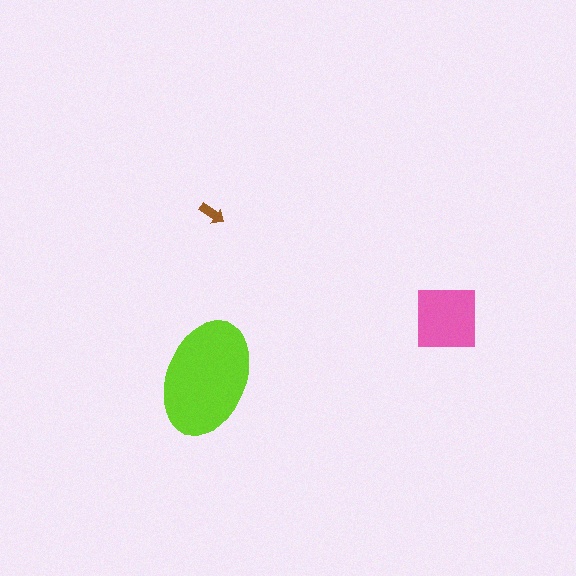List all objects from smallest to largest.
The brown arrow, the pink square, the lime ellipse.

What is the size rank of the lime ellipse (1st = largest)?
1st.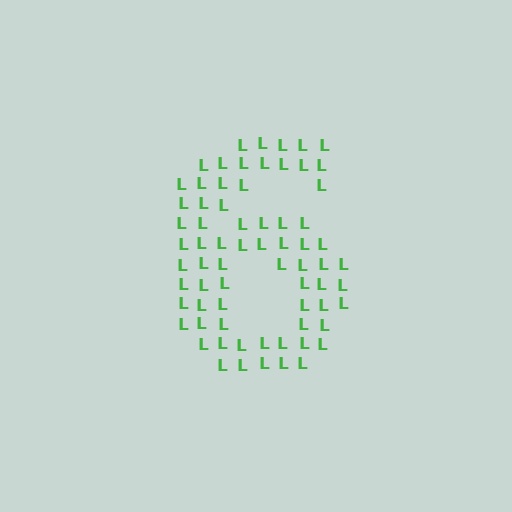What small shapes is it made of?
It is made of small letter L's.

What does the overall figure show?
The overall figure shows the digit 6.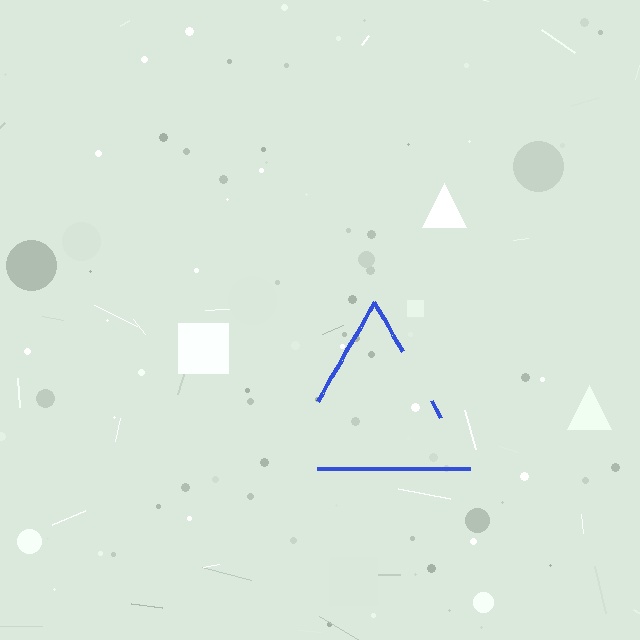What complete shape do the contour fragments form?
The contour fragments form a triangle.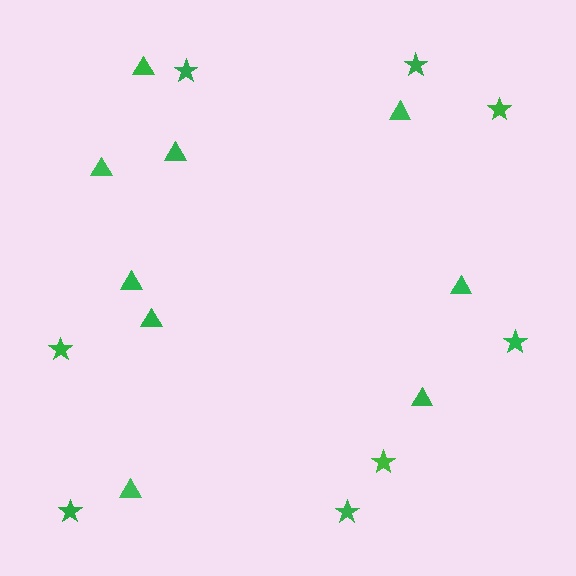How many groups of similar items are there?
There are 2 groups: one group of triangles (9) and one group of stars (8).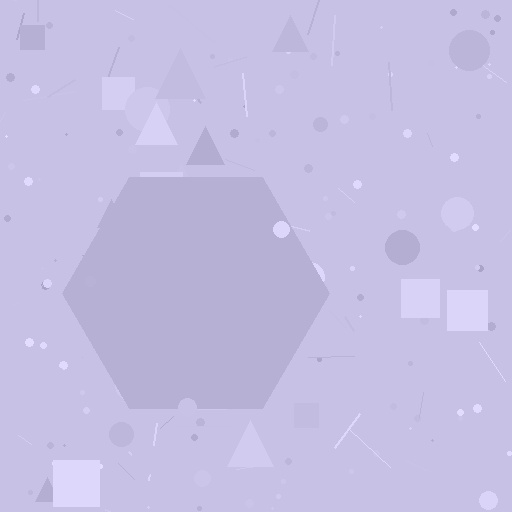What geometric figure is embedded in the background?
A hexagon is embedded in the background.